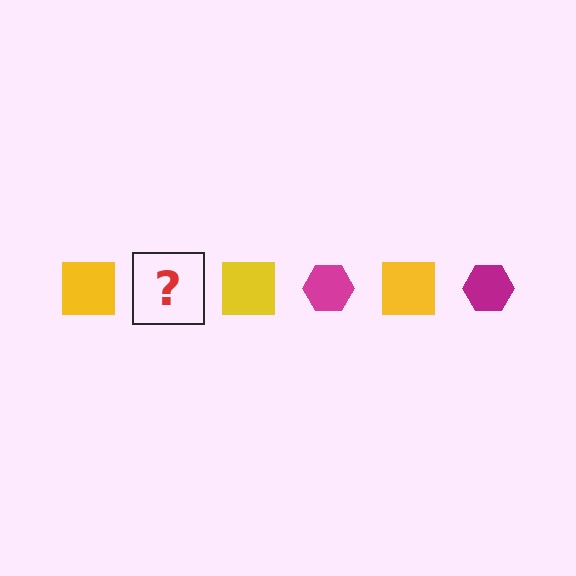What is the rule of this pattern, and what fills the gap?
The rule is that the pattern alternates between yellow square and magenta hexagon. The gap should be filled with a magenta hexagon.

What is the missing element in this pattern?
The missing element is a magenta hexagon.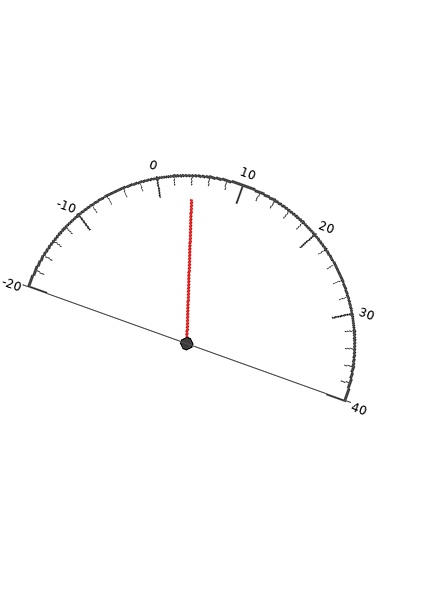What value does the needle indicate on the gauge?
The needle indicates approximately 4.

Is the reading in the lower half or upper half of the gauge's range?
The reading is in the lower half of the range (-20 to 40).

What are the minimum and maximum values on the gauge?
The gauge ranges from -20 to 40.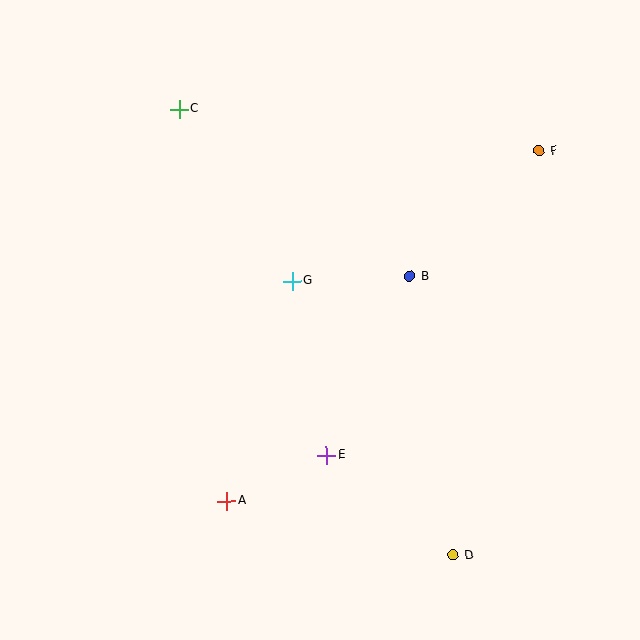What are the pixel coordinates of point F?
Point F is at (539, 151).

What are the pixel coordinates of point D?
Point D is at (453, 555).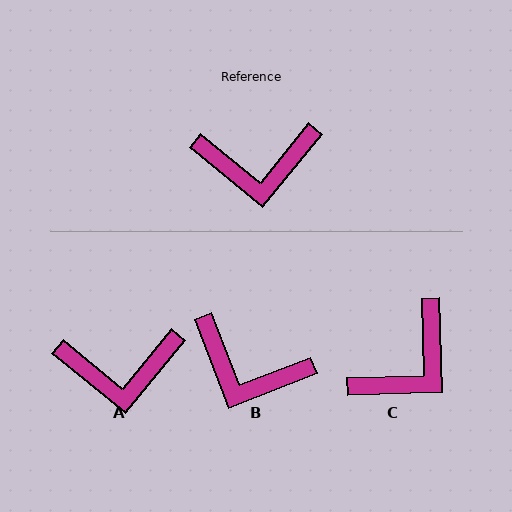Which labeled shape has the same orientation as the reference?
A.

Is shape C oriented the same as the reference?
No, it is off by about 41 degrees.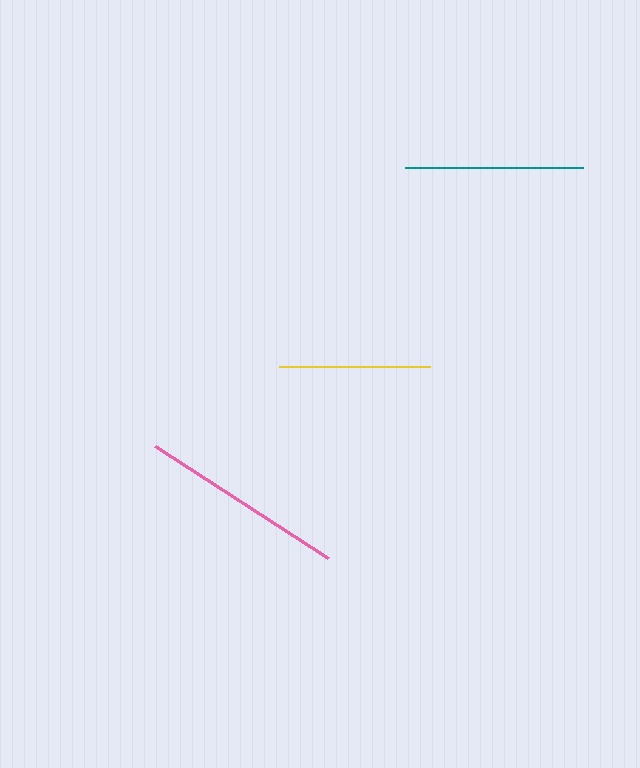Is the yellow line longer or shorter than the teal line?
The teal line is longer than the yellow line.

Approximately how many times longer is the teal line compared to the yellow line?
The teal line is approximately 1.2 times the length of the yellow line.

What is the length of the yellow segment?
The yellow segment is approximately 151 pixels long.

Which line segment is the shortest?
The yellow line is the shortest at approximately 151 pixels.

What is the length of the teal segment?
The teal segment is approximately 178 pixels long.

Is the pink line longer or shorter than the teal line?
The pink line is longer than the teal line.